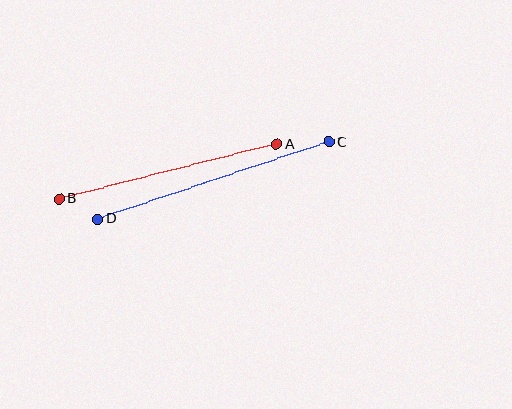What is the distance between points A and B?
The distance is approximately 224 pixels.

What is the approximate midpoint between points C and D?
The midpoint is at approximately (214, 181) pixels.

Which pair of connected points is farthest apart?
Points C and D are farthest apart.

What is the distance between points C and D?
The distance is approximately 243 pixels.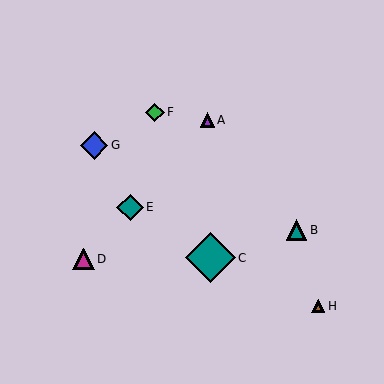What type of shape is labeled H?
Shape H is a brown triangle.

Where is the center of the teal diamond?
The center of the teal diamond is at (211, 258).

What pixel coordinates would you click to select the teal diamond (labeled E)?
Click at (130, 207) to select the teal diamond E.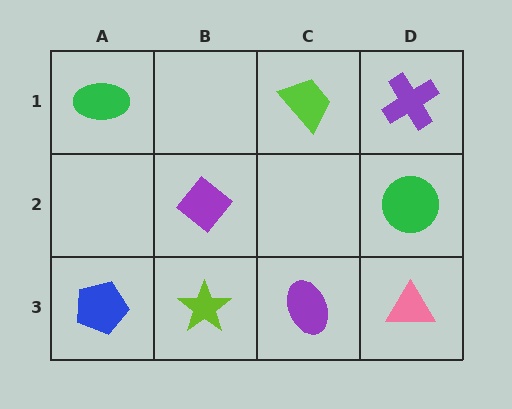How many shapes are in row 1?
3 shapes.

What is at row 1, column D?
A purple cross.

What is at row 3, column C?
A purple ellipse.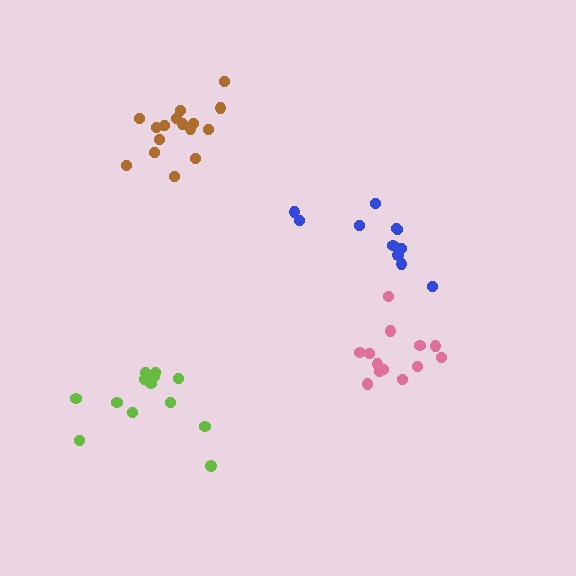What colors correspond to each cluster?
The clusters are colored: blue, pink, lime, brown.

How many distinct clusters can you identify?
There are 4 distinct clusters.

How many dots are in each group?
Group 1: 11 dots, Group 2: 13 dots, Group 3: 13 dots, Group 4: 16 dots (53 total).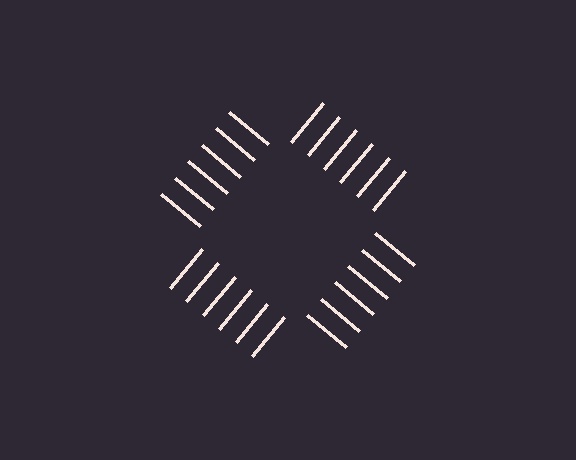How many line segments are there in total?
24 — 6 along each of the 4 edges.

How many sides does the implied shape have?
4 sides — the line-ends trace a square.